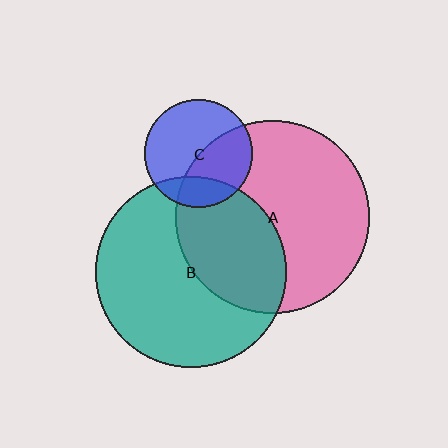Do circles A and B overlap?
Yes.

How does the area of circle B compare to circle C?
Approximately 3.1 times.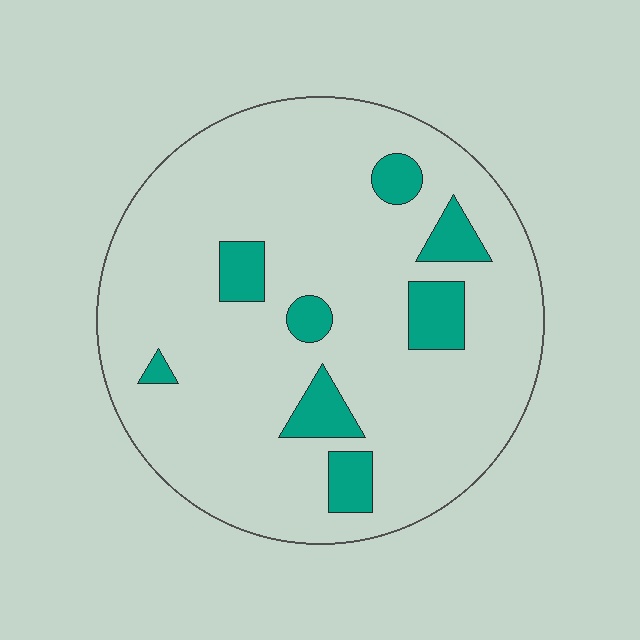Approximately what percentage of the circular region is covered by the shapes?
Approximately 15%.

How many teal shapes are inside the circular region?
8.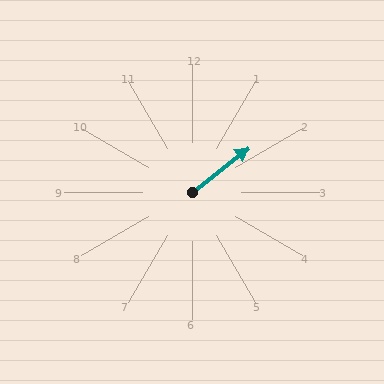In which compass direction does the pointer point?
Northeast.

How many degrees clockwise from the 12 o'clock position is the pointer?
Approximately 52 degrees.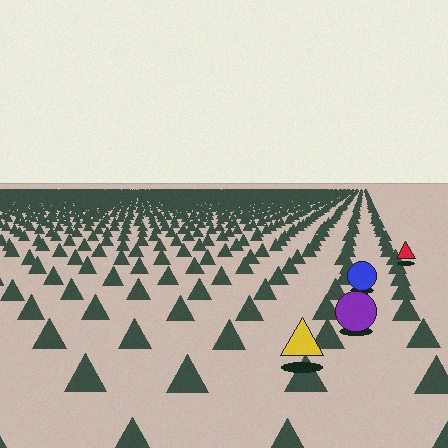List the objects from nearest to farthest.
From nearest to farthest: the yellow triangle, the purple circle, the blue circle, the red triangle.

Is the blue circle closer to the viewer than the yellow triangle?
No. The yellow triangle is closer — you can tell from the texture gradient: the ground texture is coarser near it.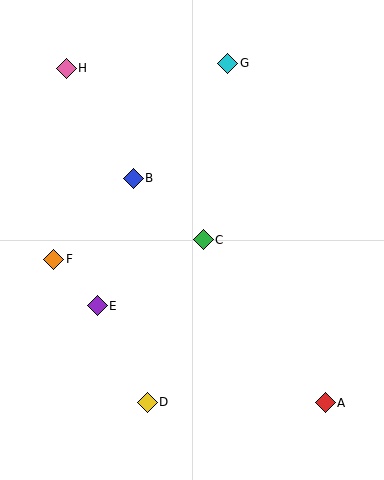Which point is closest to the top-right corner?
Point G is closest to the top-right corner.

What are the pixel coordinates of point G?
Point G is at (228, 63).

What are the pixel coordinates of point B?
Point B is at (133, 178).